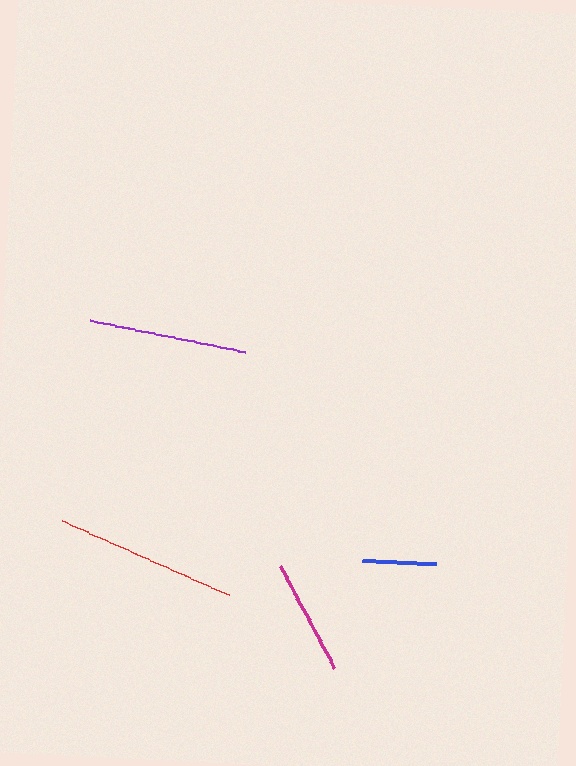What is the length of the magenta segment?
The magenta segment is approximately 116 pixels long.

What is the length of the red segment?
The red segment is approximately 182 pixels long.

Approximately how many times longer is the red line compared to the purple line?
The red line is approximately 1.1 times the length of the purple line.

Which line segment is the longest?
The red line is the longest at approximately 182 pixels.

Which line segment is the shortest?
The blue line is the shortest at approximately 74 pixels.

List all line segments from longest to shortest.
From longest to shortest: red, purple, magenta, blue.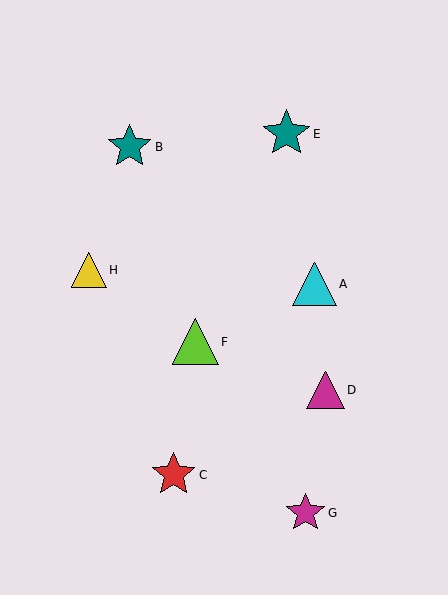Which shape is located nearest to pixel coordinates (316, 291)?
The cyan triangle (labeled A) at (314, 284) is nearest to that location.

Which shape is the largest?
The teal star (labeled E) is the largest.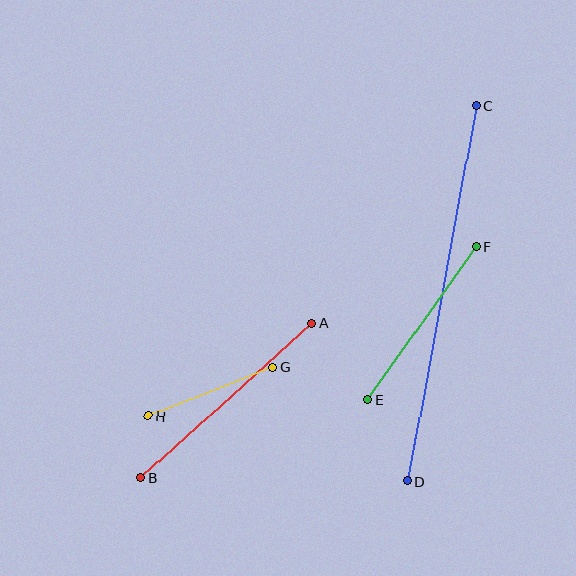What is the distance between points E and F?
The distance is approximately 188 pixels.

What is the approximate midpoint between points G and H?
The midpoint is at approximately (210, 392) pixels.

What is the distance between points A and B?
The distance is approximately 230 pixels.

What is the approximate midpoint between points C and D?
The midpoint is at approximately (442, 293) pixels.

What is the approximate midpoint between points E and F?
The midpoint is at approximately (422, 323) pixels.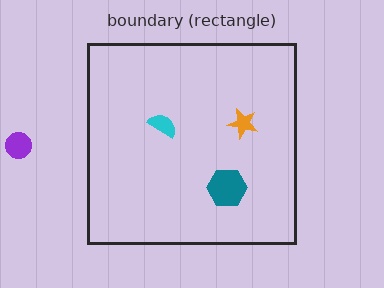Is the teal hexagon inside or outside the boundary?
Inside.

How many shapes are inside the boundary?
3 inside, 1 outside.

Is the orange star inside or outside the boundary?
Inside.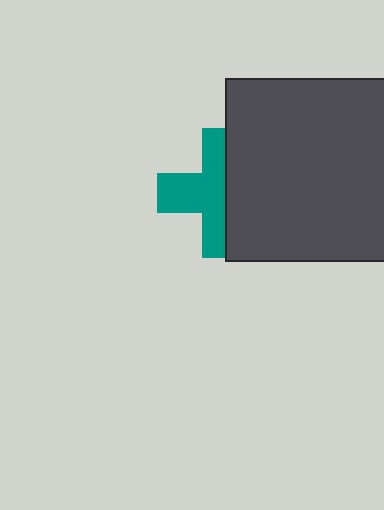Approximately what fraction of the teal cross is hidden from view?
Roughly 45% of the teal cross is hidden behind the dark gray square.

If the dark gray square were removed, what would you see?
You would see the complete teal cross.